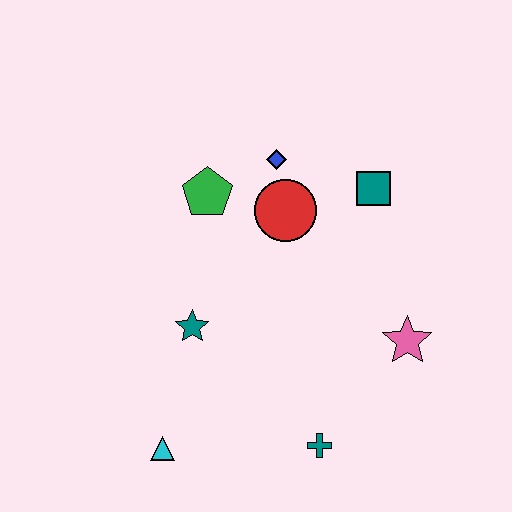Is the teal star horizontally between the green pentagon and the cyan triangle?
Yes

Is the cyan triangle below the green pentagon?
Yes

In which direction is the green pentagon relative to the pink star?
The green pentagon is to the left of the pink star.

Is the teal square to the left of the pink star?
Yes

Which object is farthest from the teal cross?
The blue diamond is farthest from the teal cross.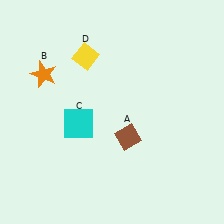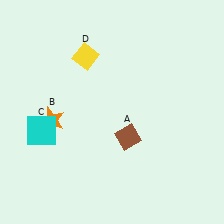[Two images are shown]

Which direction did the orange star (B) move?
The orange star (B) moved down.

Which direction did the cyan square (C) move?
The cyan square (C) moved left.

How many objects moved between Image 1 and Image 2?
2 objects moved between the two images.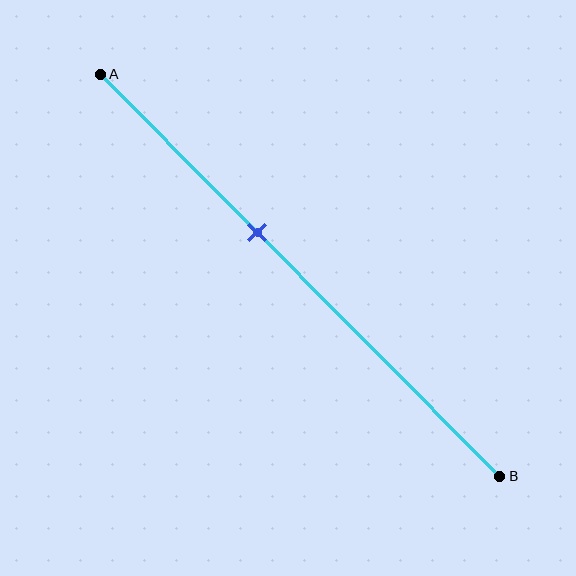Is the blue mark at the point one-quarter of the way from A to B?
No, the mark is at about 40% from A, not at the 25% one-quarter point.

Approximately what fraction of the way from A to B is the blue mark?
The blue mark is approximately 40% of the way from A to B.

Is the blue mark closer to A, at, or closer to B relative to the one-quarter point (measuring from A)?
The blue mark is closer to point B than the one-quarter point of segment AB.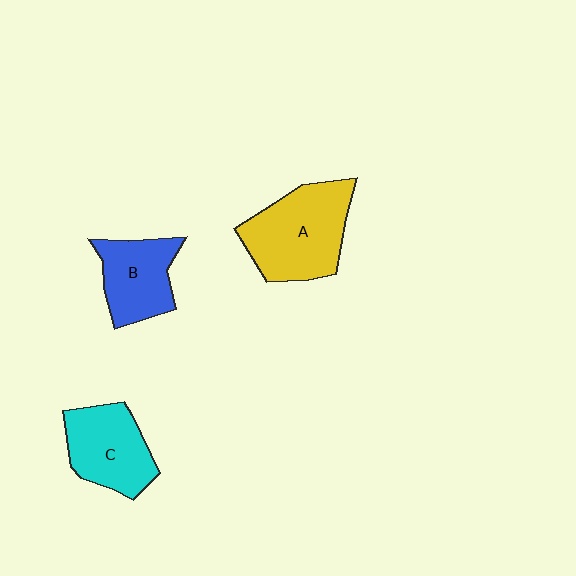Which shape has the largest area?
Shape A (yellow).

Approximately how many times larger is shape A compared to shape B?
Approximately 1.5 times.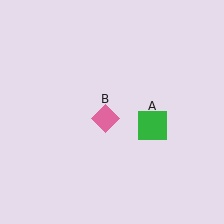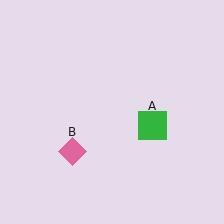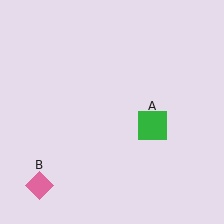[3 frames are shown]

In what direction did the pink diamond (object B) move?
The pink diamond (object B) moved down and to the left.